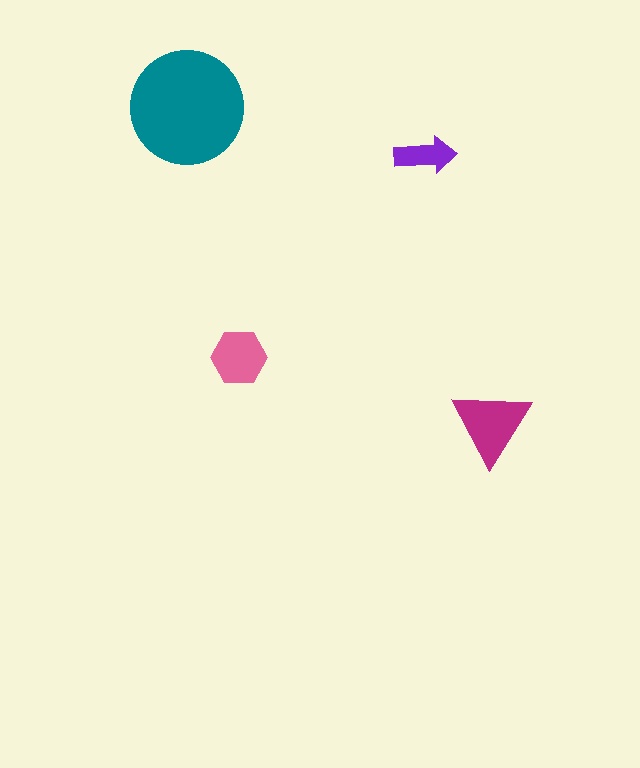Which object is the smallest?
The purple arrow.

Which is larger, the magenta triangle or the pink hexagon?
The magenta triangle.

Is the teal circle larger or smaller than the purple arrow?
Larger.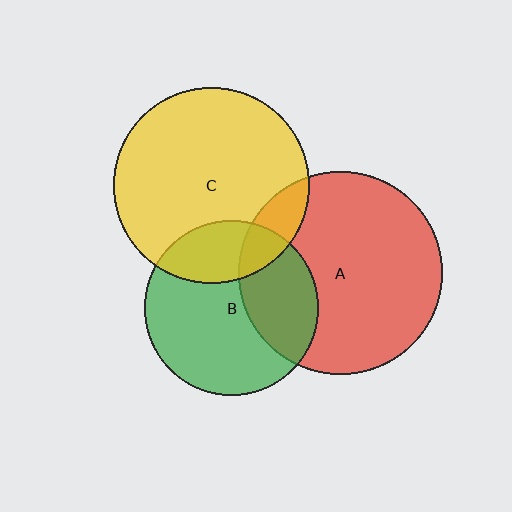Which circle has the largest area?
Circle A (red).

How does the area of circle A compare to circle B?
Approximately 1.4 times.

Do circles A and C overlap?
Yes.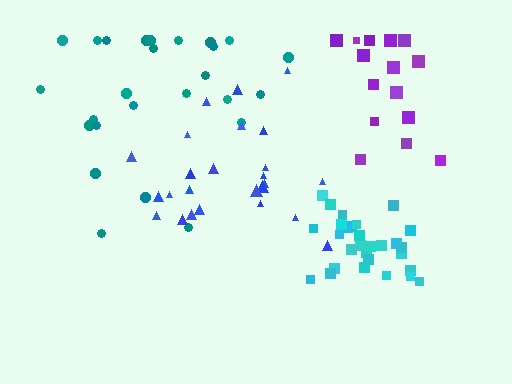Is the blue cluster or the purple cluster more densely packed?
Purple.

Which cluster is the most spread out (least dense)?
Teal.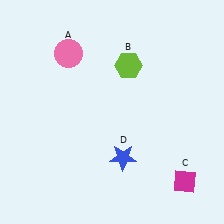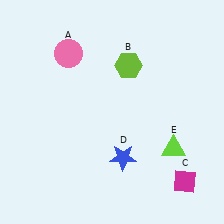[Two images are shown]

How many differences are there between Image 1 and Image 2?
There is 1 difference between the two images.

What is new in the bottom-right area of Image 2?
A lime triangle (E) was added in the bottom-right area of Image 2.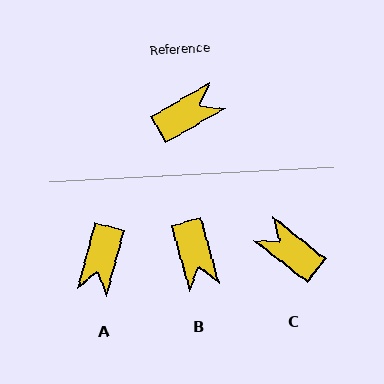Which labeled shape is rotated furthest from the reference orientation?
A, about 136 degrees away.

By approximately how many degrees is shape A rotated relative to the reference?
Approximately 136 degrees clockwise.